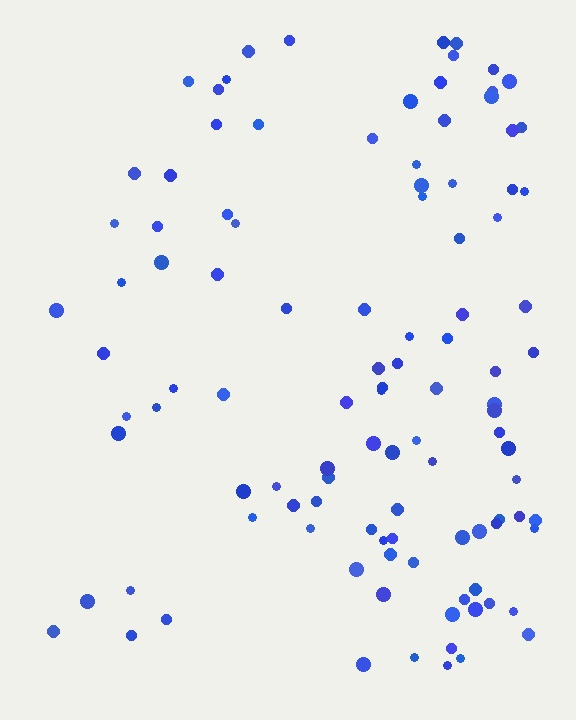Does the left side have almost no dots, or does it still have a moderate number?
Still a moderate number, just noticeably fewer than the right.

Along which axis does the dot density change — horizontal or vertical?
Horizontal.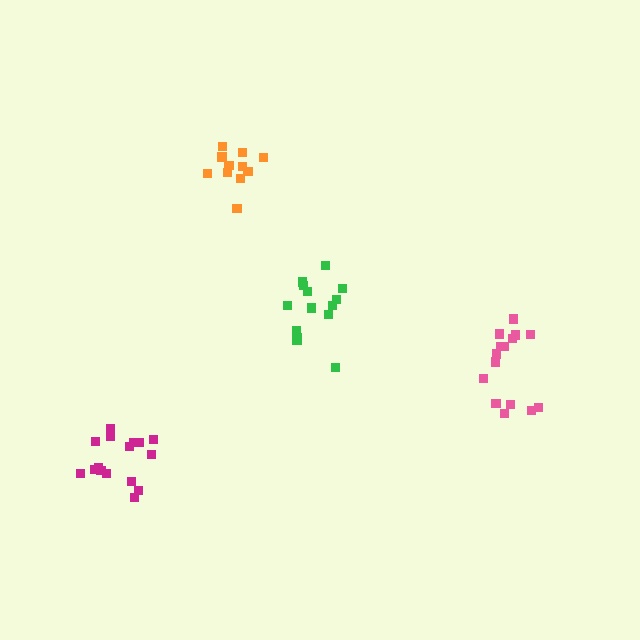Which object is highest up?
The orange cluster is topmost.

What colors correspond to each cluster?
The clusters are colored: magenta, green, pink, orange.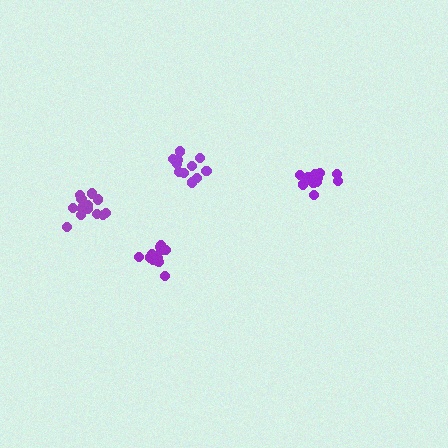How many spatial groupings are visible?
There are 4 spatial groupings.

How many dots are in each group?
Group 1: 13 dots, Group 2: 11 dots, Group 3: 14 dots, Group 4: 11 dots (49 total).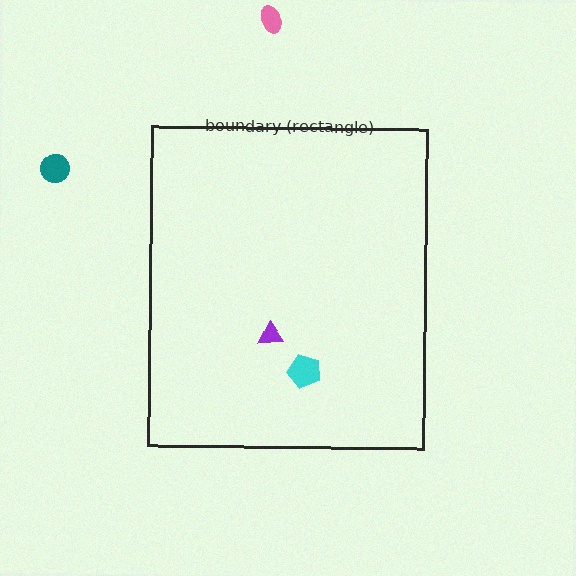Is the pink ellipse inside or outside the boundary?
Outside.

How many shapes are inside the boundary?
2 inside, 2 outside.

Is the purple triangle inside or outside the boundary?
Inside.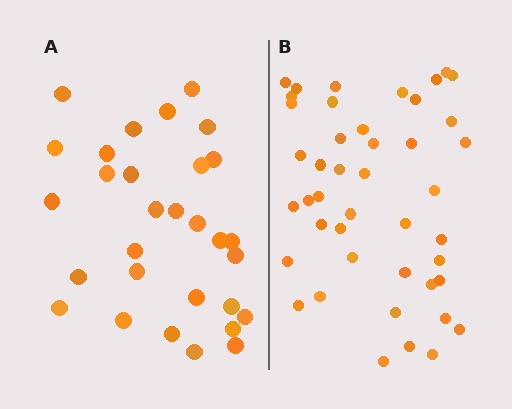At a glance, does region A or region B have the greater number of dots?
Region B (the right region) has more dots.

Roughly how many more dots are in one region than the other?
Region B has approximately 15 more dots than region A.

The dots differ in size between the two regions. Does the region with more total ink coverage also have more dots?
No. Region A has more total ink coverage because its dots are larger, but region B actually contains more individual dots. Total area can be misleading — the number of items is what matters here.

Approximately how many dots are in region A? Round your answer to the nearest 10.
About 30 dots.